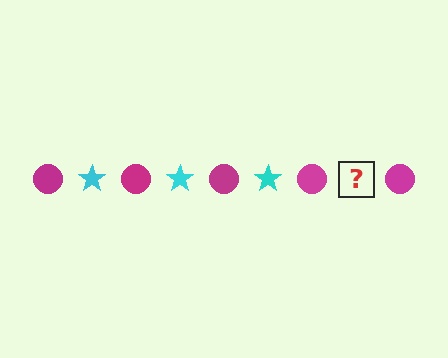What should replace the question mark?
The question mark should be replaced with a cyan star.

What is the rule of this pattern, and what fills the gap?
The rule is that the pattern alternates between magenta circle and cyan star. The gap should be filled with a cyan star.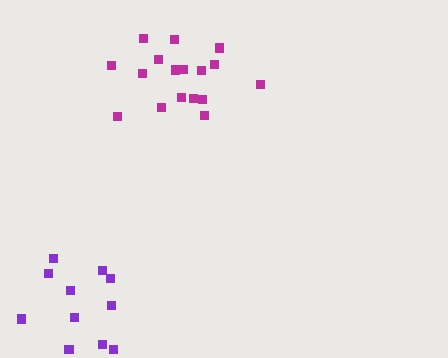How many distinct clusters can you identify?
There are 2 distinct clusters.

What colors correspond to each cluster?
The clusters are colored: magenta, purple.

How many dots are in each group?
Group 1: 17 dots, Group 2: 11 dots (28 total).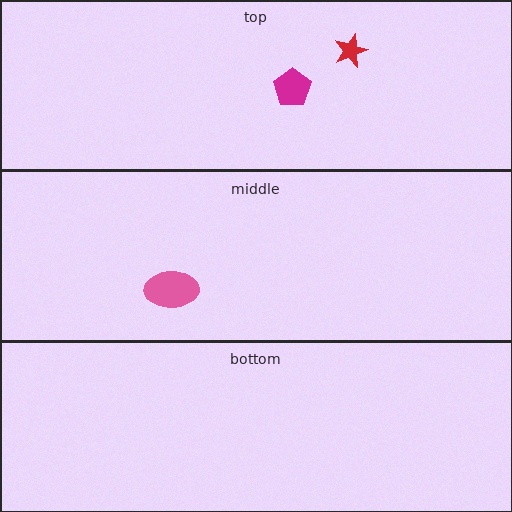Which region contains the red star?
The top region.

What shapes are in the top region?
The red star, the magenta pentagon.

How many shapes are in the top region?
2.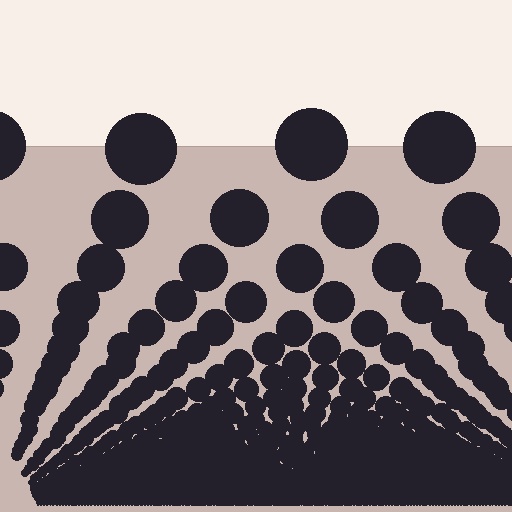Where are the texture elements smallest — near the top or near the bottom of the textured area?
Near the bottom.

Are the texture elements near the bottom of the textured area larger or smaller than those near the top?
Smaller. The gradient is inverted — elements near the bottom are smaller and denser.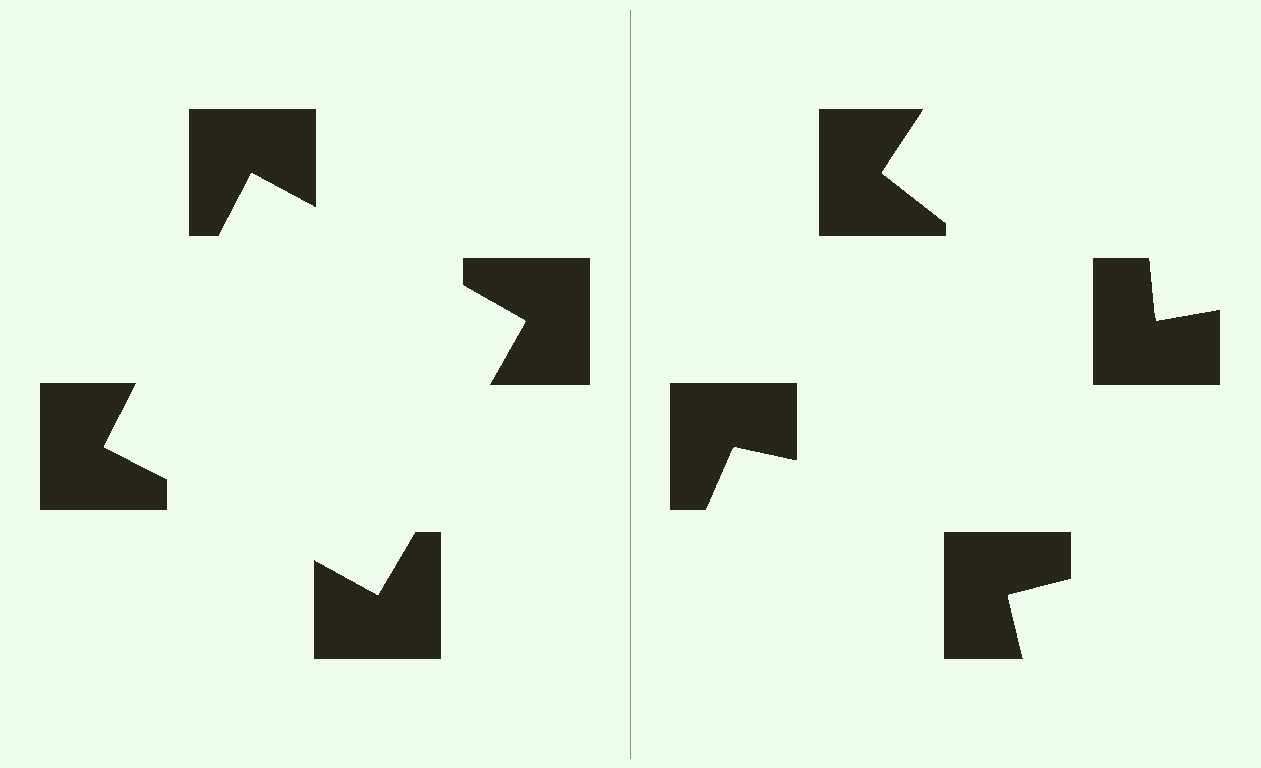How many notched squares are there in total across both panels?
8 — 4 on each side.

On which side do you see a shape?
An illusory square appears on the left side. On the right side the wedge cuts are rotated, so no coherent shape forms.